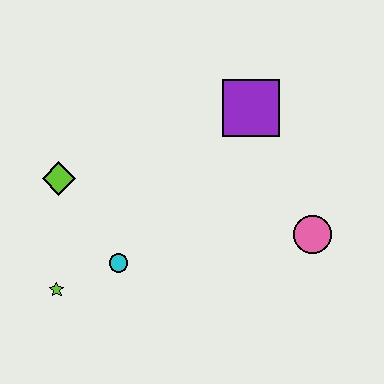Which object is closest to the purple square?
The pink circle is closest to the purple square.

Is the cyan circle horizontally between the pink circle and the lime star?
Yes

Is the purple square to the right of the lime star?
Yes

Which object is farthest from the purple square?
The lime star is farthest from the purple square.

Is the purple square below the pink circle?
No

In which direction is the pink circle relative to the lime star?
The pink circle is to the right of the lime star.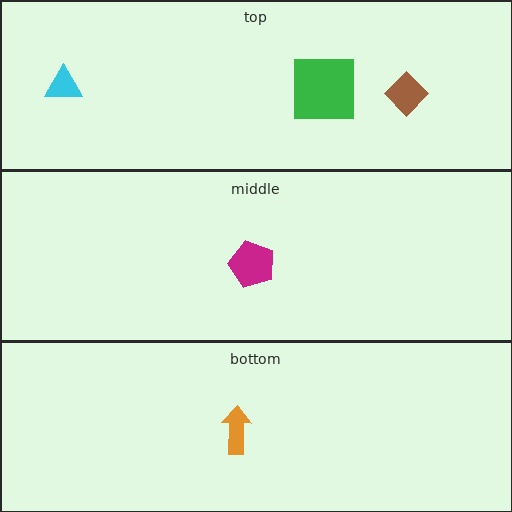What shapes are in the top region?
The cyan triangle, the green square, the brown diamond.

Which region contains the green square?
The top region.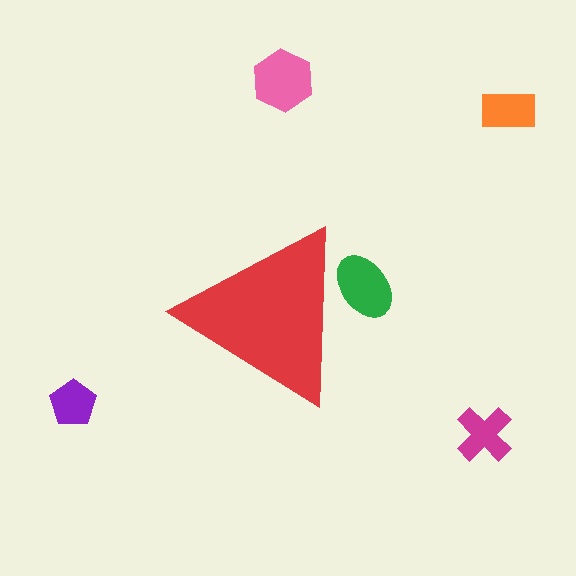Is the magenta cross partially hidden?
No, the magenta cross is fully visible.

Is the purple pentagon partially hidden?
No, the purple pentagon is fully visible.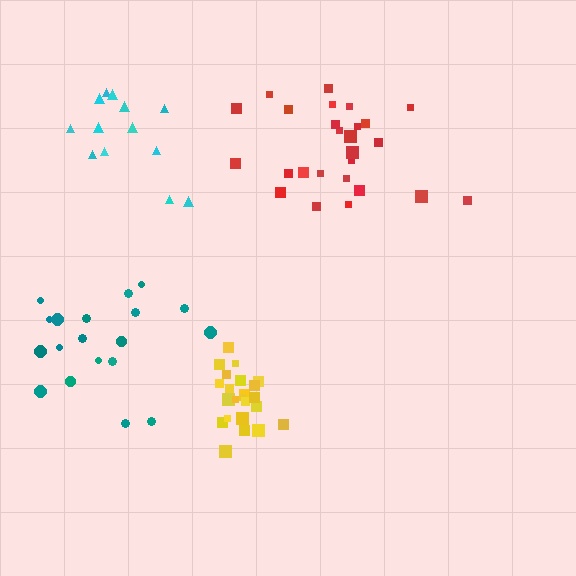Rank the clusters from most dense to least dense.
yellow, red, cyan, teal.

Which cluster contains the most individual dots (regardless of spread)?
Red (26).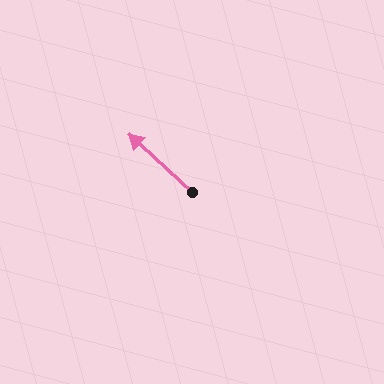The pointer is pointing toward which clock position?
Roughly 10 o'clock.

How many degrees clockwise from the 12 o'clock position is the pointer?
Approximately 313 degrees.